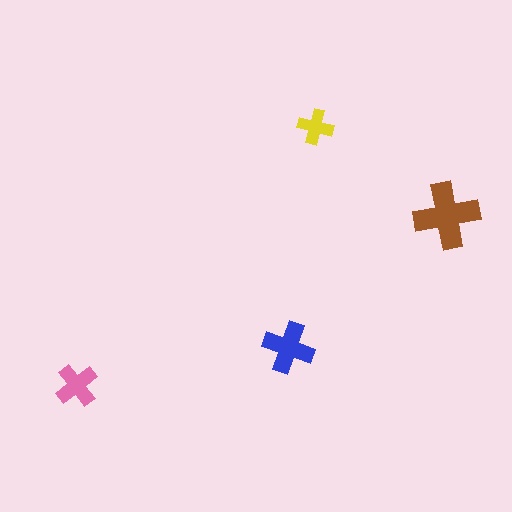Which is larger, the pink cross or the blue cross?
The blue one.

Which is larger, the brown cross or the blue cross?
The brown one.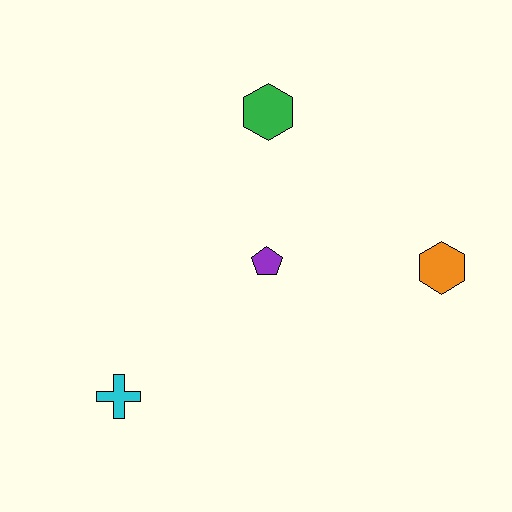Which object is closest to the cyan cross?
The purple pentagon is closest to the cyan cross.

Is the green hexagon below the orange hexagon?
No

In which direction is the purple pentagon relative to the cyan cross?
The purple pentagon is to the right of the cyan cross.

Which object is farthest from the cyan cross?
The orange hexagon is farthest from the cyan cross.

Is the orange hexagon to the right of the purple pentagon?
Yes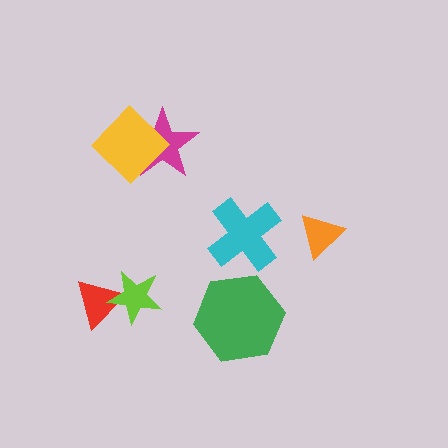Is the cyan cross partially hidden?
No, no other shape covers it.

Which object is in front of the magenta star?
The yellow diamond is in front of the magenta star.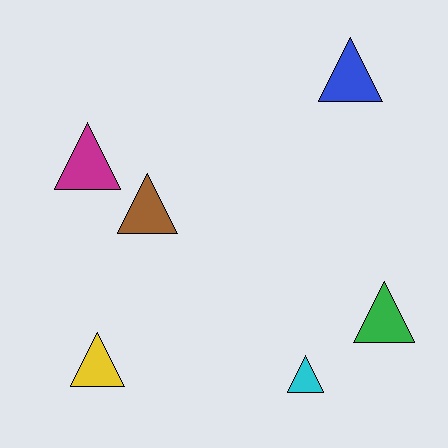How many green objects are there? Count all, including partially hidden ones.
There is 1 green object.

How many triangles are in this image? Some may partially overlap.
There are 6 triangles.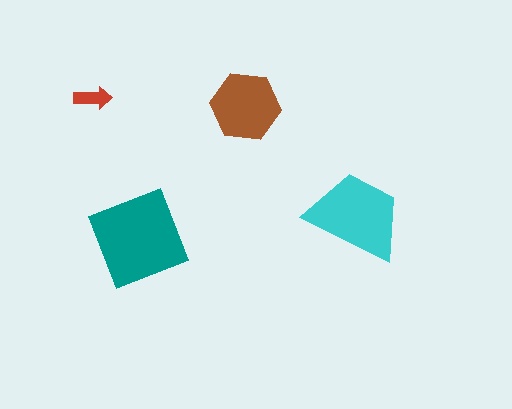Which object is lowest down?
The teal square is bottommost.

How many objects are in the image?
There are 4 objects in the image.